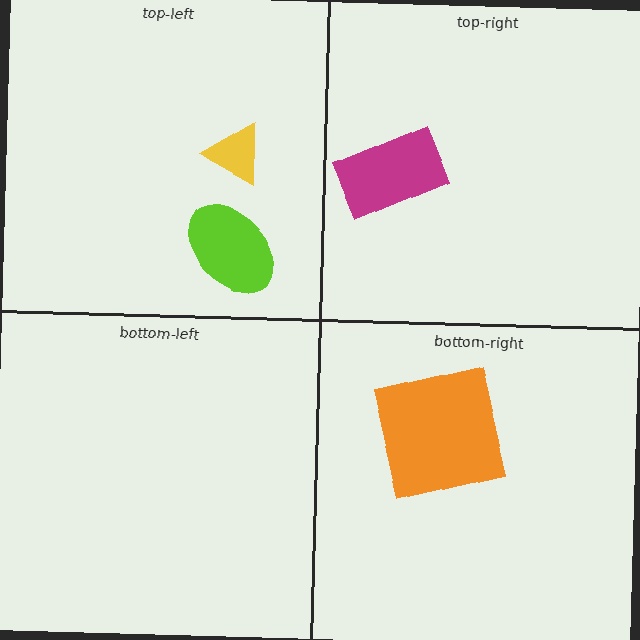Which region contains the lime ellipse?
The top-left region.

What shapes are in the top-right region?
The magenta rectangle.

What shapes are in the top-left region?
The yellow triangle, the lime ellipse.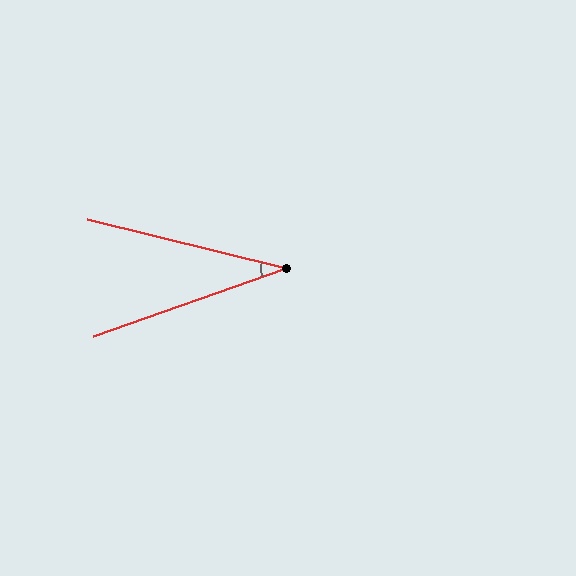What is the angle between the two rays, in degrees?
Approximately 33 degrees.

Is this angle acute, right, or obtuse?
It is acute.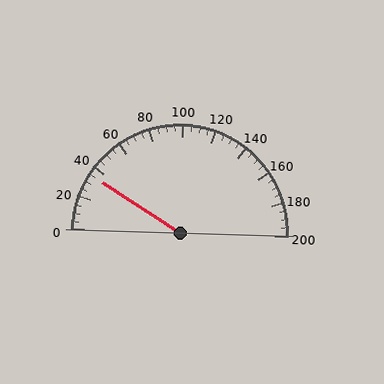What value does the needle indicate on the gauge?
The needle indicates approximately 35.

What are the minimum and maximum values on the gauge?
The gauge ranges from 0 to 200.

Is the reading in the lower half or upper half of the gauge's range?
The reading is in the lower half of the range (0 to 200).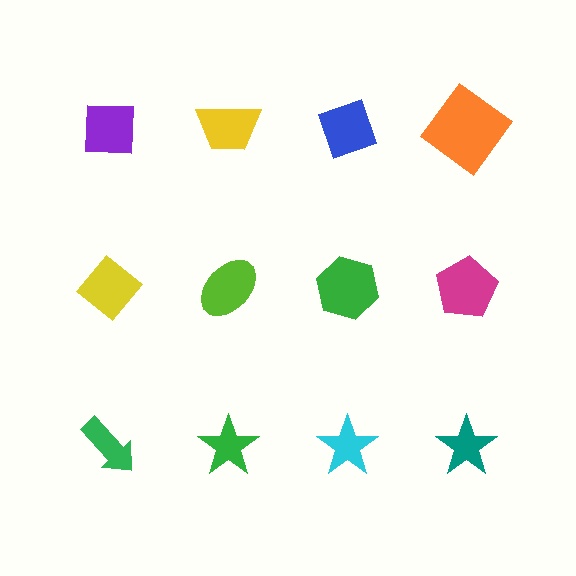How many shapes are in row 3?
4 shapes.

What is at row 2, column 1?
A yellow diamond.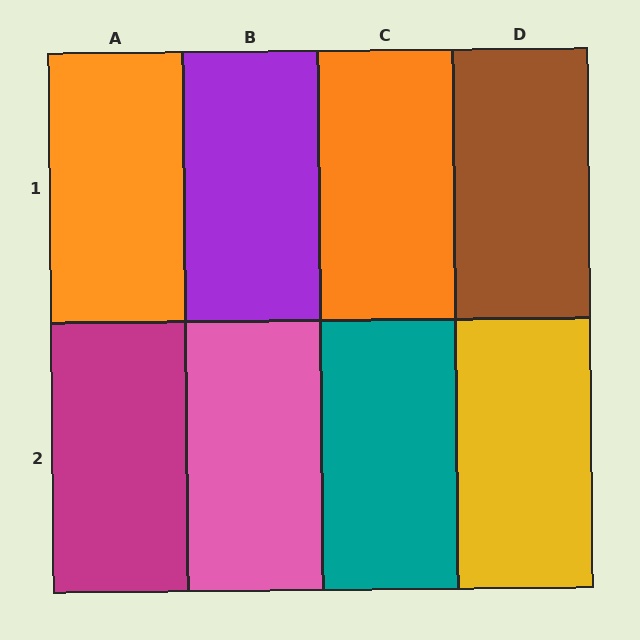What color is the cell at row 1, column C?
Orange.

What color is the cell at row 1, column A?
Orange.